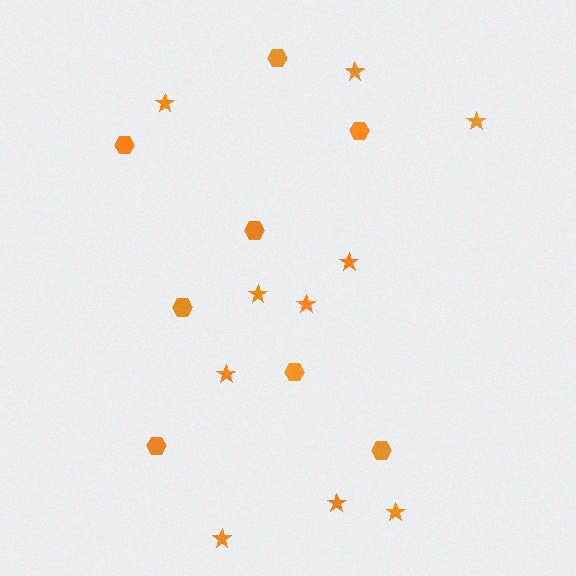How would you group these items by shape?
There are 2 groups: one group of hexagons (8) and one group of stars (10).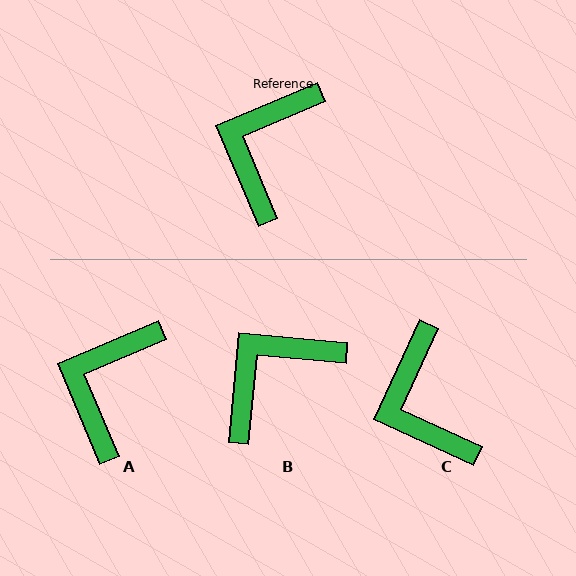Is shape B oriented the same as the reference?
No, it is off by about 28 degrees.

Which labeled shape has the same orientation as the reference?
A.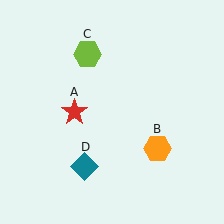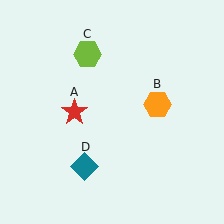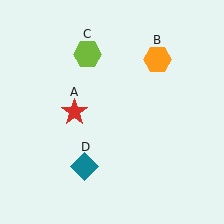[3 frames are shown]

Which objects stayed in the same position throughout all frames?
Red star (object A) and lime hexagon (object C) and teal diamond (object D) remained stationary.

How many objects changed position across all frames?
1 object changed position: orange hexagon (object B).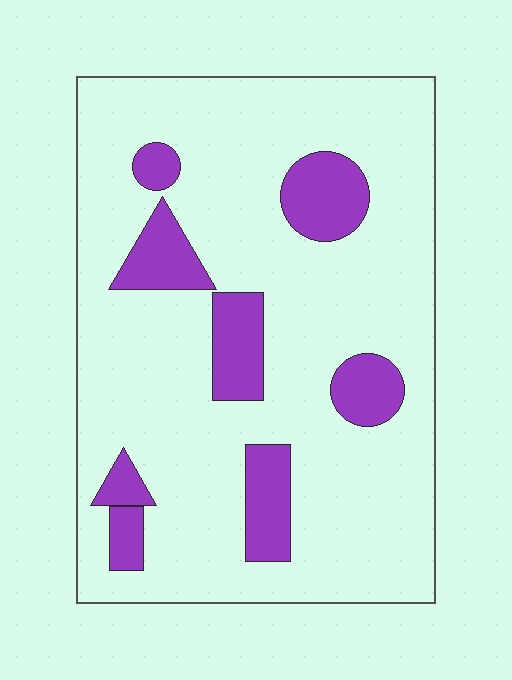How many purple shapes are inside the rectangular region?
8.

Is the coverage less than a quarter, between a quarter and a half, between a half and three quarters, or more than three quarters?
Less than a quarter.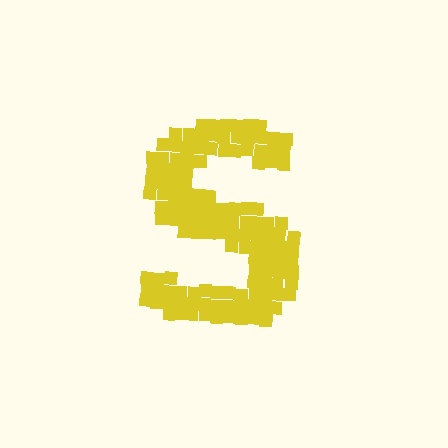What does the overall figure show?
The overall figure shows the letter S.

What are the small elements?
The small elements are squares.